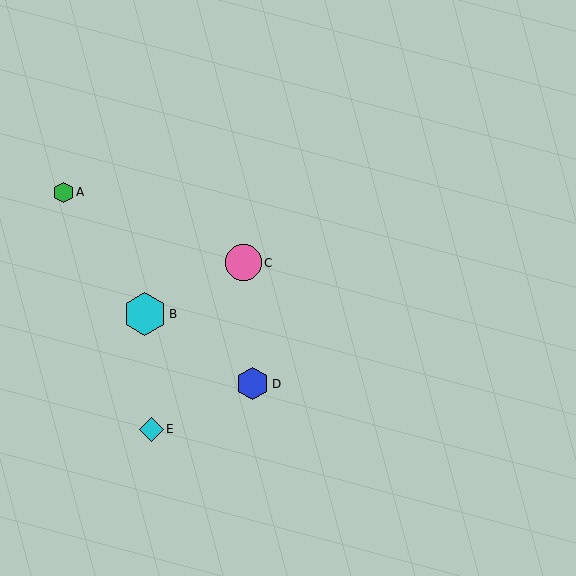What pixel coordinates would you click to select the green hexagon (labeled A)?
Click at (63, 192) to select the green hexagon A.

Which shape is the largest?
The cyan hexagon (labeled B) is the largest.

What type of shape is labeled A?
Shape A is a green hexagon.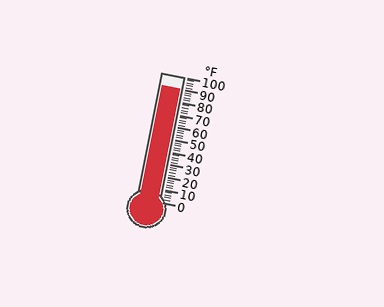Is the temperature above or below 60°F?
The temperature is above 60°F.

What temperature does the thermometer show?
The thermometer shows approximately 90°F.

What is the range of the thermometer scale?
The thermometer scale ranges from 0°F to 100°F.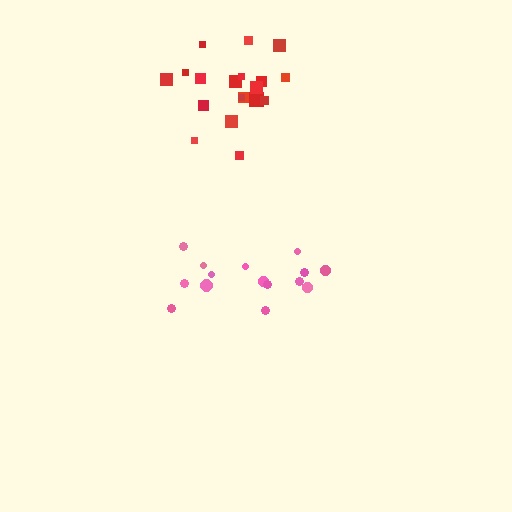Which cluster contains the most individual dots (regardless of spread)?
Red (19).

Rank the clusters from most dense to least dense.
red, pink.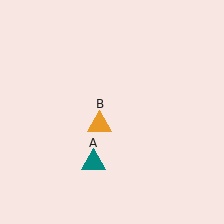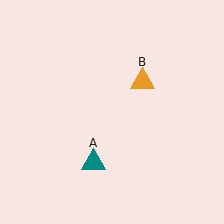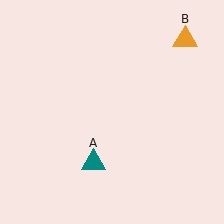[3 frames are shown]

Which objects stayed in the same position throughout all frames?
Teal triangle (object A) remained stationary.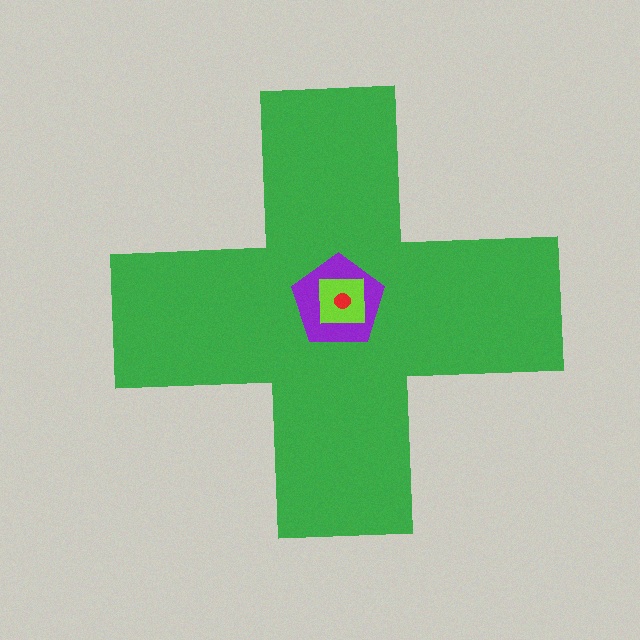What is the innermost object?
The red circle.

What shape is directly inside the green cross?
The purple pentagon.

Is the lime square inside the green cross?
Yes.